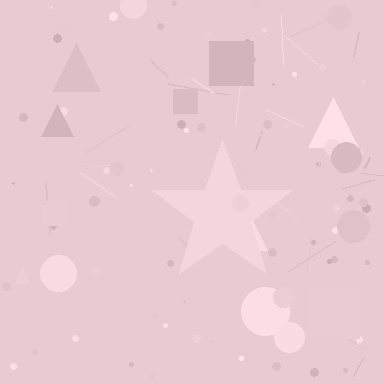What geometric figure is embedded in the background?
A star is embedded in the background.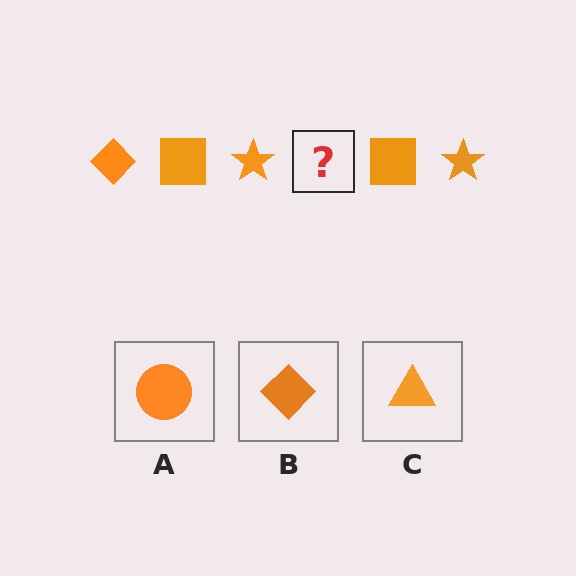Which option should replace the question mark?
Option B.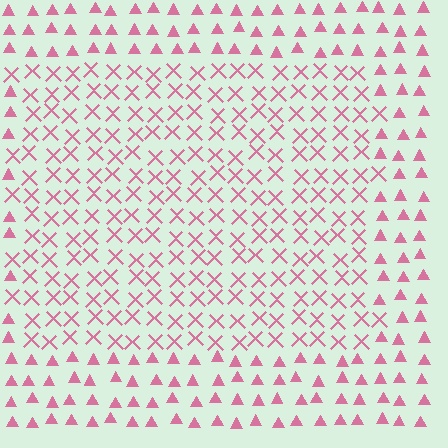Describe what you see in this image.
The image is filled with small pink elements arranged in a uniform grid. A rectangle-shaped region contains X marks, while the surrounding area contains triangles. The boundary is defined purely by the change in element shape.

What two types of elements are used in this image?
The image uses X marks inside the rectangle region and triangles outside it.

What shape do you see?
I see a rectangle.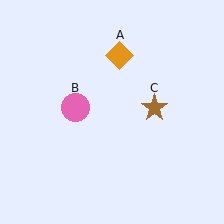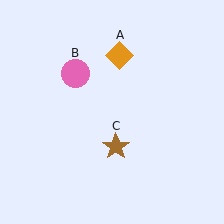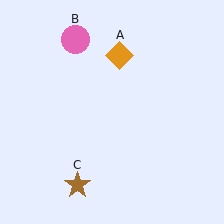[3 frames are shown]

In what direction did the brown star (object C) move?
The brown star (object C) moved down and to the left.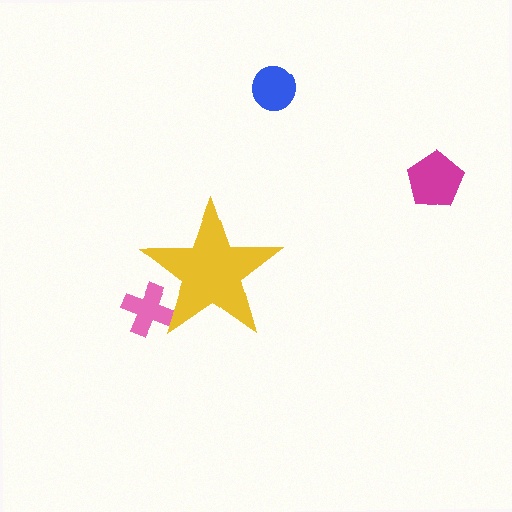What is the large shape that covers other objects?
A yellow star.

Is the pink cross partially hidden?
Yes, the pink cross is partially hidden behind the yellow star.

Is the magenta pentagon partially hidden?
No, the magenta pentagon is fully visible.